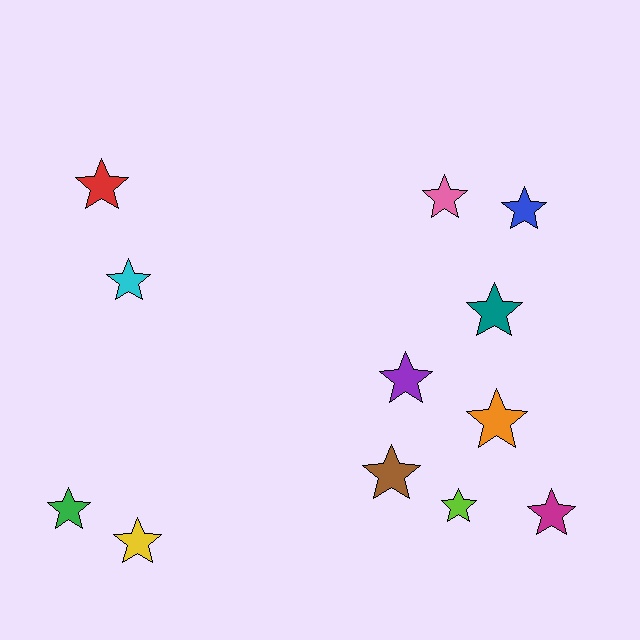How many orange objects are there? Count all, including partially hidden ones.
There is 1 orange object.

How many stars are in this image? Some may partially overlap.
There are 12 stars.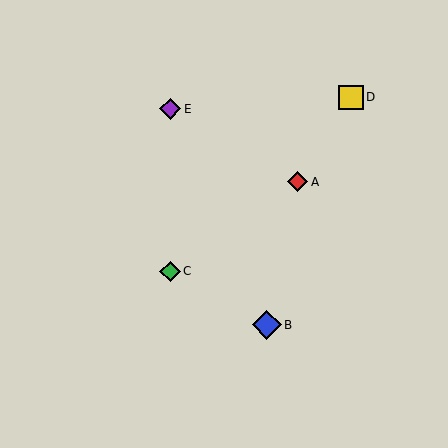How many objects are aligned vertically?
2 objects (C, E) are aligned vertically.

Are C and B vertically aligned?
No, C is at x≈170 and B is at x≈267.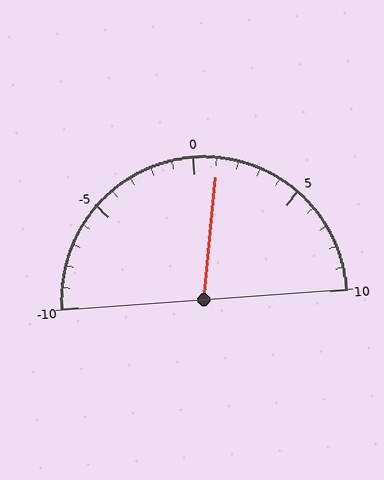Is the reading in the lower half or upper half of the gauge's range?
The reading is in the upper half of the range (-10 to 10).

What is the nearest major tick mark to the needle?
The nearest major tick mark is 0.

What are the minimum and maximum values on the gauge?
The gauge ranges from -10 to 10.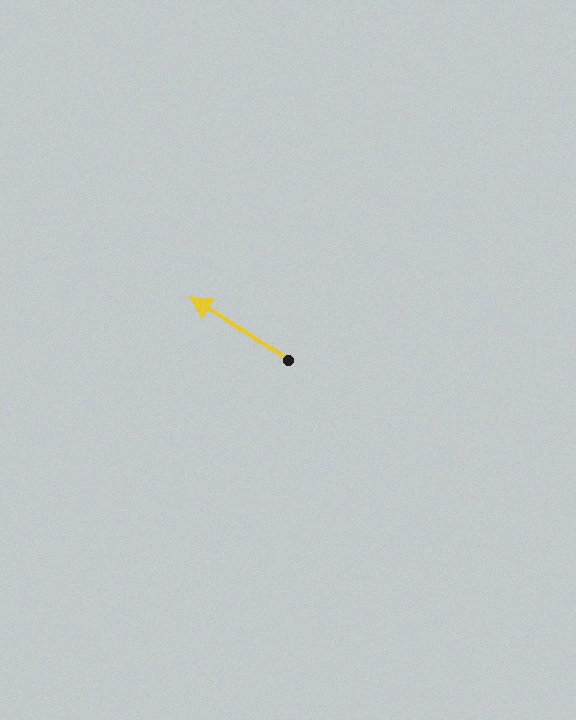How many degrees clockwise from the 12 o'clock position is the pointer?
Approximately 305 degrees.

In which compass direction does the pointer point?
Northwest.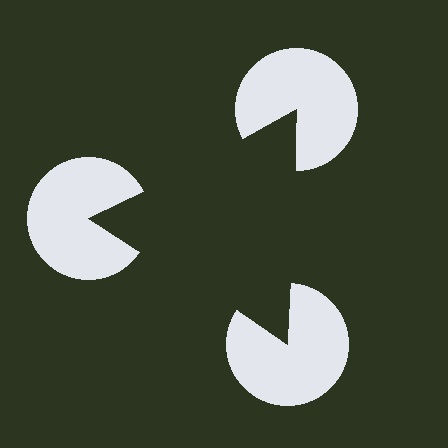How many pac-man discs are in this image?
There are 3 — one at each vertex of the illusory triangle.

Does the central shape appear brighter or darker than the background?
It typically appears slightly darker than the background, even though no actual brightness change is drawn.